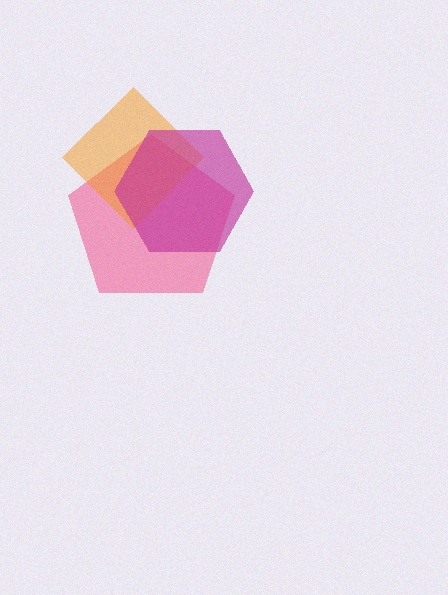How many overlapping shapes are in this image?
There are 3 overlapping shapes in the image.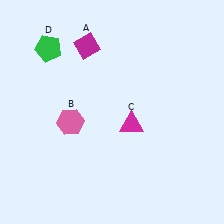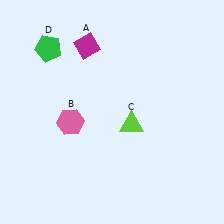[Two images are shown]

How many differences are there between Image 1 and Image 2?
There is 1 difference between the two images.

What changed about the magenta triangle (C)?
In Image 1, C is magenta. In Image 2, it changed to lime.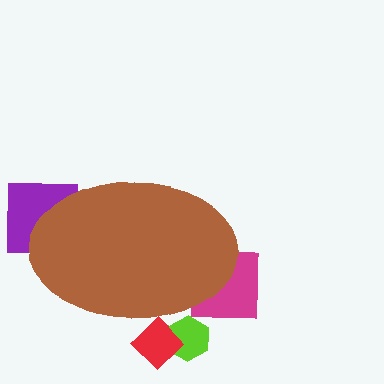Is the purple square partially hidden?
Yes, the purple square is partially hidden behind the brown ellipse.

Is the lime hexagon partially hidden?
Yes, the lime hexagon is partially hidden behind the brown ellipse.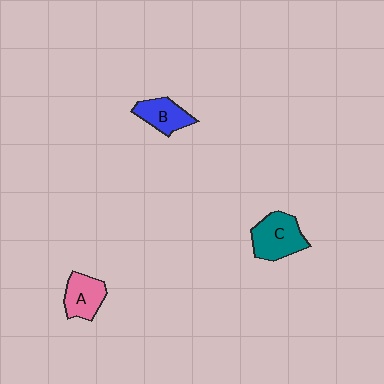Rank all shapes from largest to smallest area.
From largest to smallest: C (teal), A (pink), B (blue).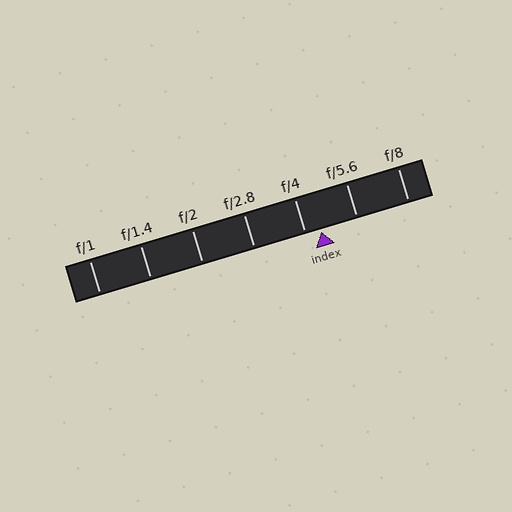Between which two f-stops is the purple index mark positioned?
The index mark is between f/4 and f/5.6.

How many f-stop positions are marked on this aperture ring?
There are 7 f-stop positions marked.